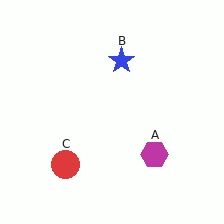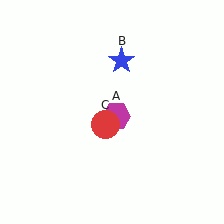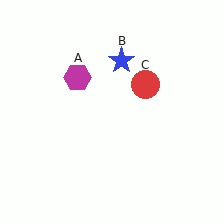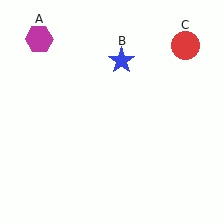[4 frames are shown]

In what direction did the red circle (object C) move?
The red circle (object C) moved up and to the right.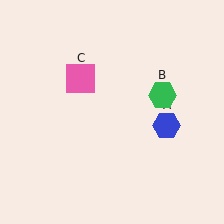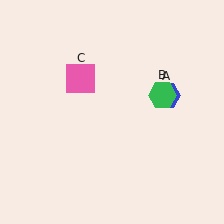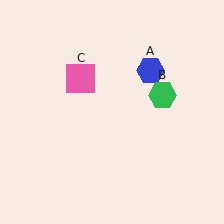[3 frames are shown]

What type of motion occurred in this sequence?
The blue hexagon (object A) rotated counterclockwise around the center of the scene.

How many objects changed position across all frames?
1 object changed position: blue hexagon (object A).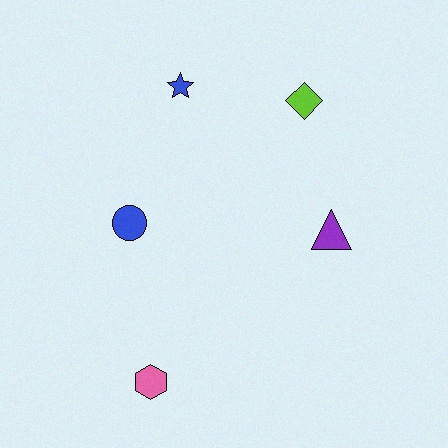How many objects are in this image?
There are 5 objects.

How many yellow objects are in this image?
There are no yellow objects.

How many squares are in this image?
There are no squares.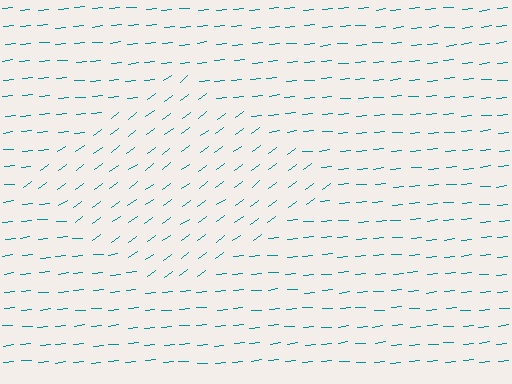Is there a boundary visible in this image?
Yes, there is a texture boundary formed by a change in line orientation.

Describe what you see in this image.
The image is filled with small teal line segments. A diamond region in the image has lines oriented differently from the surrounding lines, creating a visible texture boundary.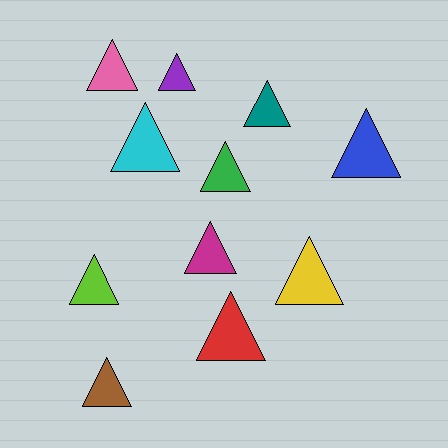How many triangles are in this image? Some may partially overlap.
There are 11 triangles.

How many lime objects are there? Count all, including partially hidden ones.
There is 1 lime object.